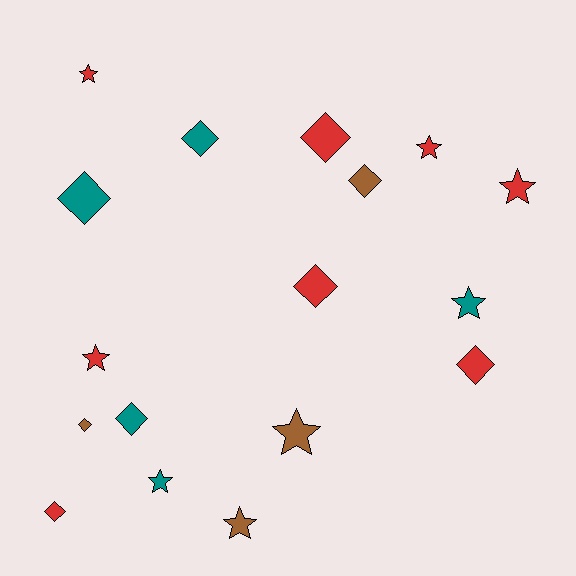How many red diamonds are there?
There are 4 red diamonds.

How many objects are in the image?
There are 17 objects.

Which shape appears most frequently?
Diamond, with 9 objects.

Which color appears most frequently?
Red, with 8 objects.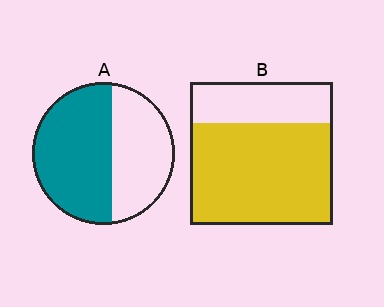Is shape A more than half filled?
Yes.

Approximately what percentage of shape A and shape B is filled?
A is approximately 60% and B is approximately 70%.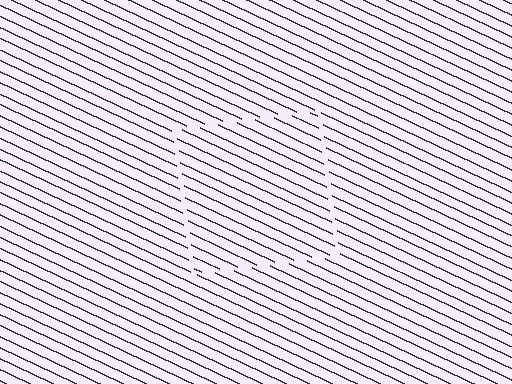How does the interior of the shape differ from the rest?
The interior of the shape contains the same grating, shifted by half a period — the contour is defined by the phase discontinuity where line-ends from the inner and outer gratings abut.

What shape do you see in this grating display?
An illusory square. The interior of the shape contains the same grating, shifted by half a period — the contour is defined by the phase discontinuity where line-ends from the inner and outer gratings abut.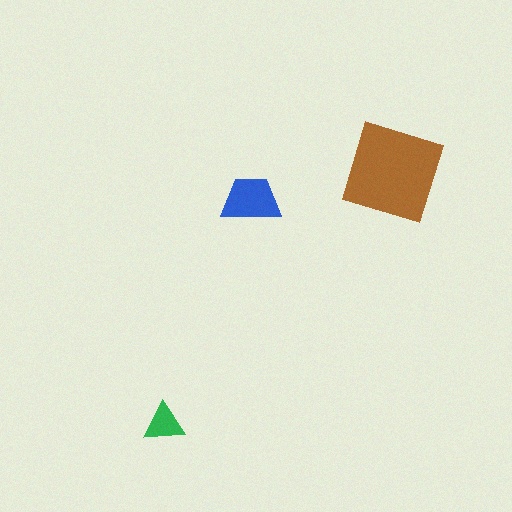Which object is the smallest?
The green triangle.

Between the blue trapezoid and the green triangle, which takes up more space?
The blue trapezoid.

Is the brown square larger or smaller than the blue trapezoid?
Larger.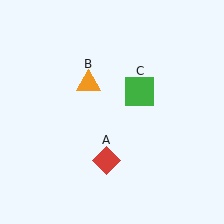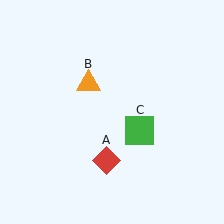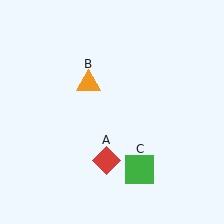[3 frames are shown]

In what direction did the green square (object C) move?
The green square (object C) moved down.